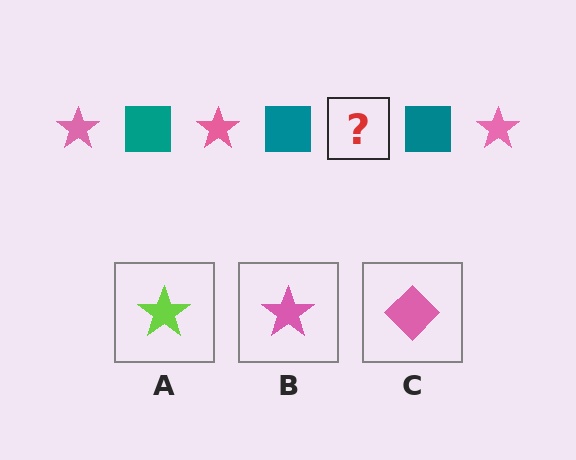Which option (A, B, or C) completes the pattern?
B.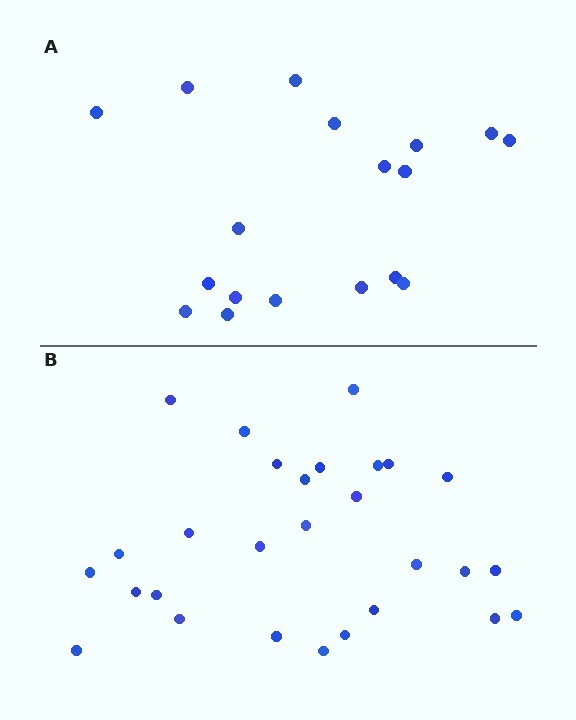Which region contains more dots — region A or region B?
Region B (the bottom region) has more dots.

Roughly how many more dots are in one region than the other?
Region B has roughly 10 or so more dots than region A.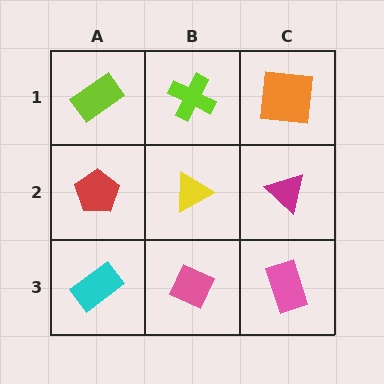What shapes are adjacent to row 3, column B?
A yellow triangle (row 2, column B), a cyan rectangle (row 3, column A), a pink rectangle (row 3, column C).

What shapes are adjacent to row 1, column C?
A magenta triangle (row 2, column C), a lime cross (row 1, column B).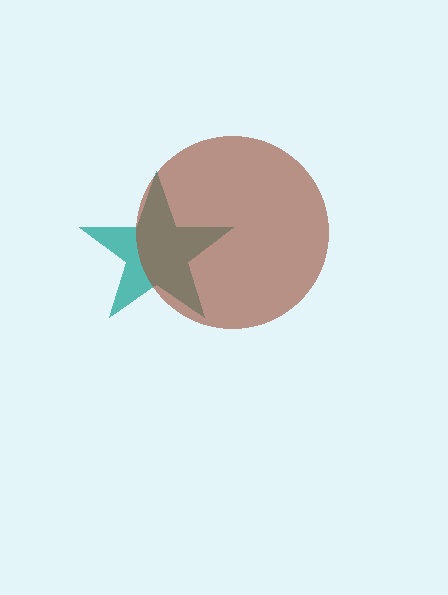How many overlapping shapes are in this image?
There are 2 overlapping shapes in the image.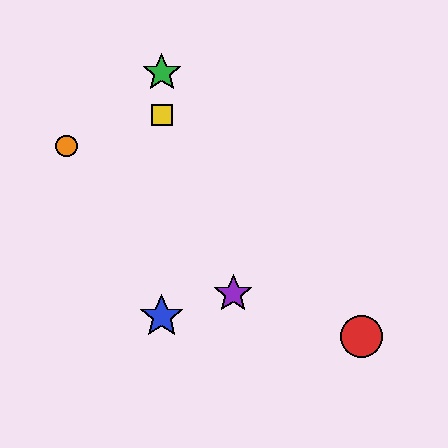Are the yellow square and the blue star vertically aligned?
Yes, both are at x≈162.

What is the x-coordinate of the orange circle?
The orange circle is at x≈66.